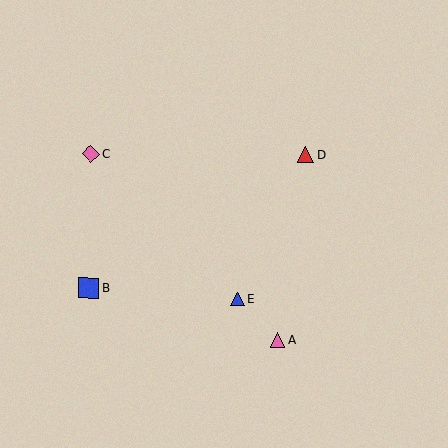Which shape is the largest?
The blue square (labeled B) is the largest.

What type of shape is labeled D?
Shape D is a red triangle.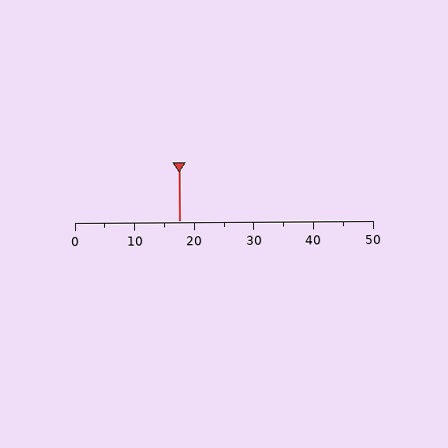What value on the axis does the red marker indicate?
The marker indicates approximately 17.5.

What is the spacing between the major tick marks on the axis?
The major ticks are spaced 10 apart.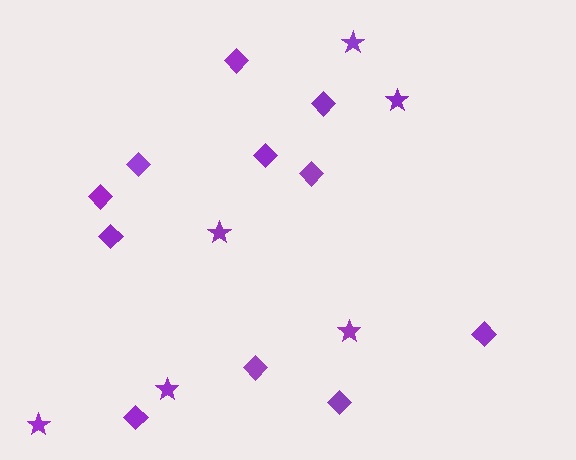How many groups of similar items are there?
There are 2 groups: one group of diamonds (11) and one group of stars (6).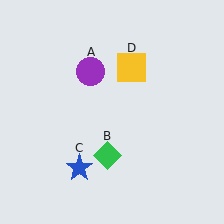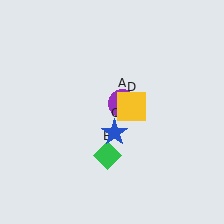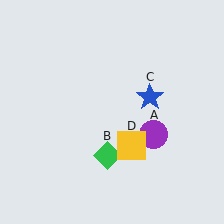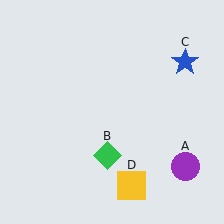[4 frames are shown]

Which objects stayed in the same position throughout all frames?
Green diamond (object B) remained stationary.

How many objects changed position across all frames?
3 objects changed position: purple circle (object A), blue star (object C), yellow square (object D).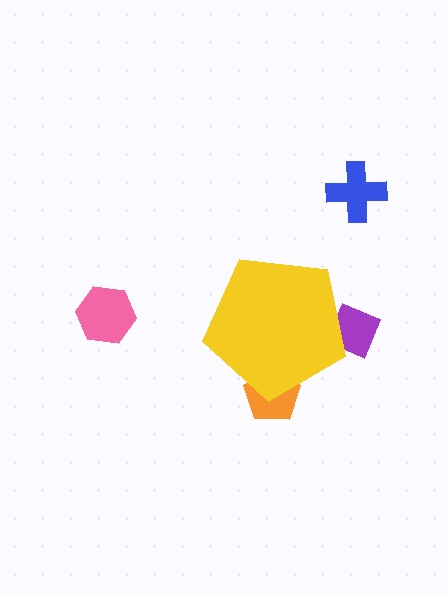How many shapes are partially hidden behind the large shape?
2 shapes are partially hidden.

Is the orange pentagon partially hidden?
Yes, the orange pentagon is partially hidden behind the yellow pentagon.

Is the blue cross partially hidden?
No, the blue cross is fully visible.